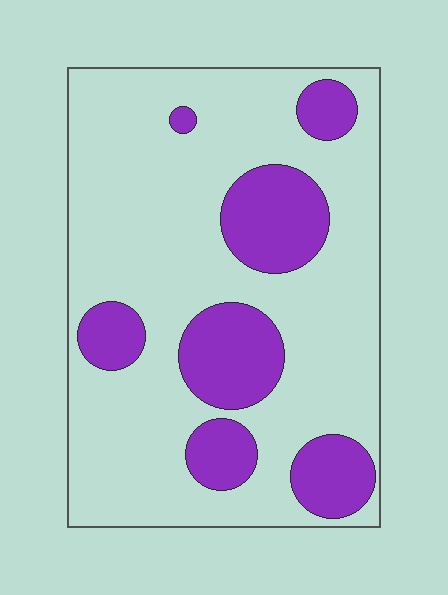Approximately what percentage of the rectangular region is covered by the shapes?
Approximately 25%.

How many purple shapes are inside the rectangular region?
7.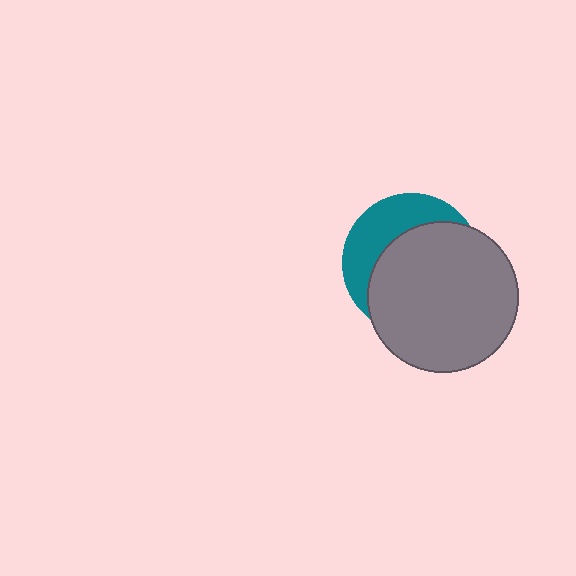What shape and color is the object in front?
The object in front is a gray circle.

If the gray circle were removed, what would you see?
You would see the complete teal circle.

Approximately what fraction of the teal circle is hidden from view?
Roughly 66% of the teal circle is hidden behind the gray circle.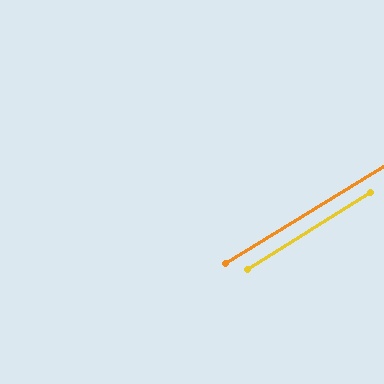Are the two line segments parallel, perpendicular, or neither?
Parallel — their directions differ by only 0.7°.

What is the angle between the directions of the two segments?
Approximately 1 degree.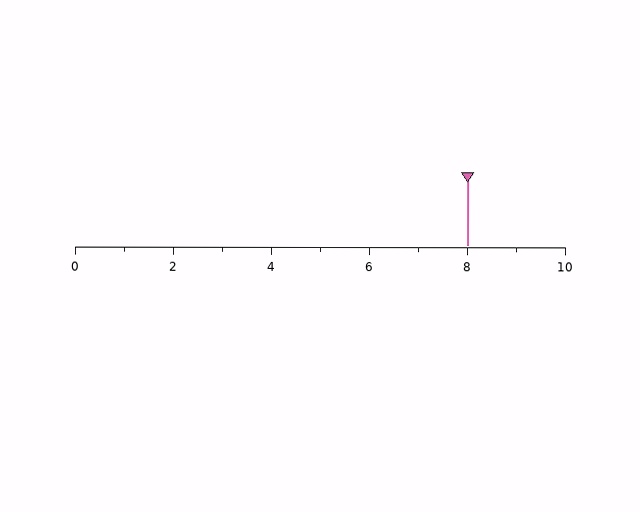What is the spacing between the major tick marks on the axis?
The major ticks are spaced 2 apart.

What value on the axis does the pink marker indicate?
The marker indicates approximately 8.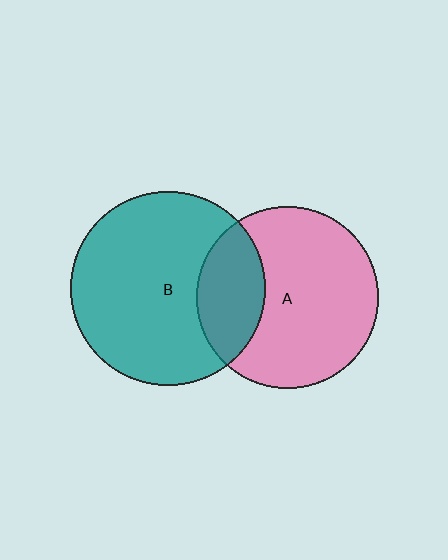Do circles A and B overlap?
Yes.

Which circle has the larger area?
Circle B (teal).